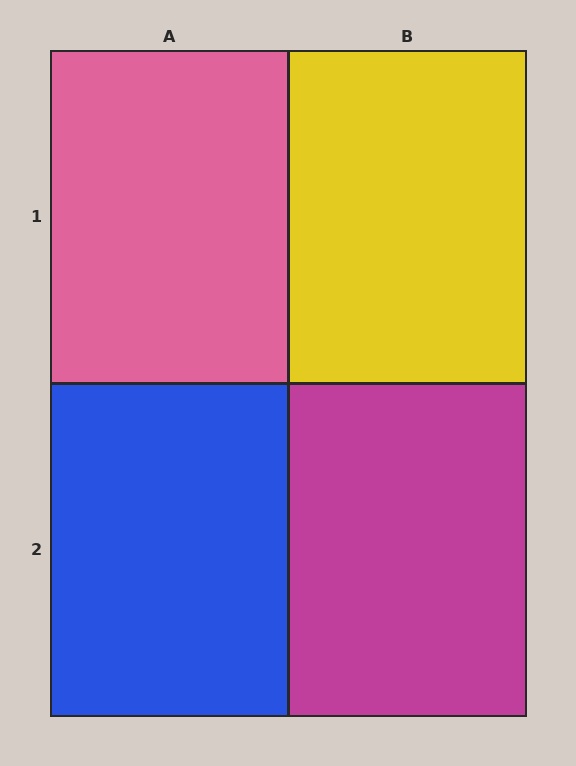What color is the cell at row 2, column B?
Magenta.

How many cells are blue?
1 cell is blue.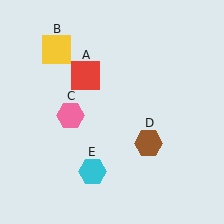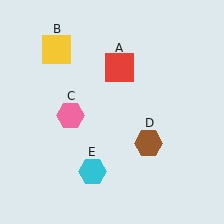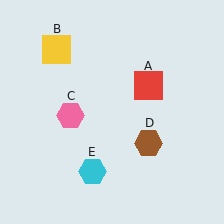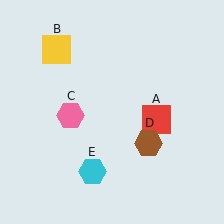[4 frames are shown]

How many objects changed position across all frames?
1 object changed position: red square (object A).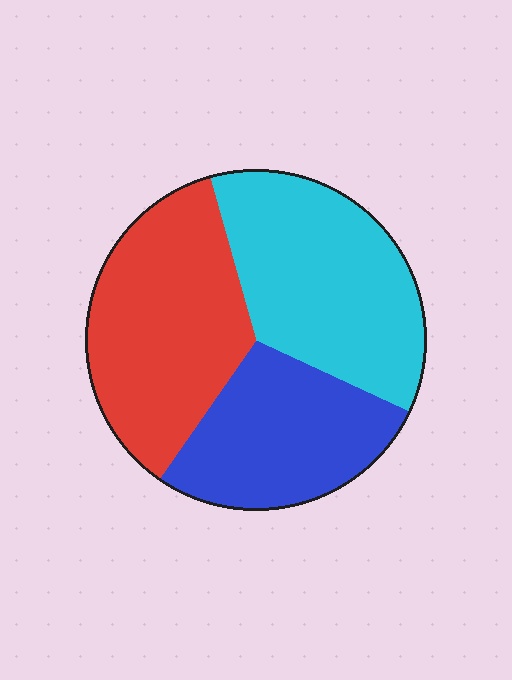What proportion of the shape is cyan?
Cyan takes up about three eighths (3/8) of the shape.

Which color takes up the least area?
Blue, at roughly 30%.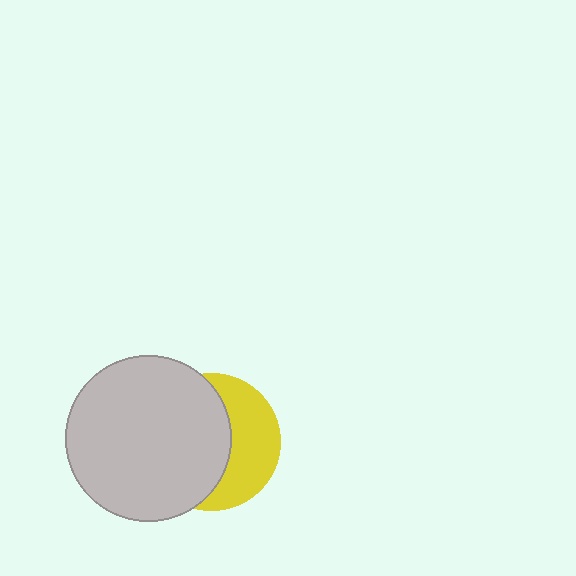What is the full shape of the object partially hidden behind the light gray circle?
The partially hidden object is a yellow circle.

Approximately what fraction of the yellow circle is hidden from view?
Roughly 59% of the yellow circle is hidden behind the light gray circle.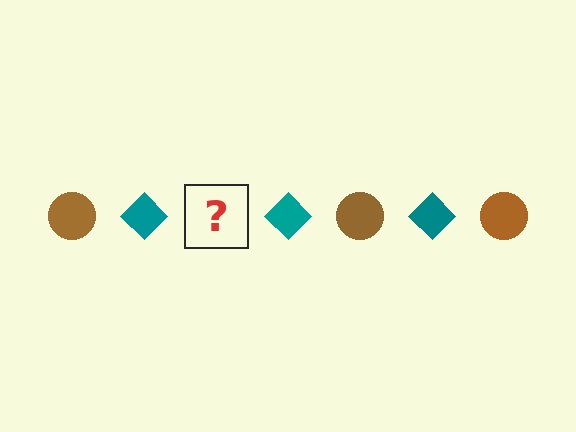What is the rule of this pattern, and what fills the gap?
The rule is that the pattern alternates between brown circle and teal diamond. The gap should be filled with a brown circle.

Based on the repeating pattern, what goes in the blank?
The blank should be a brown circle.